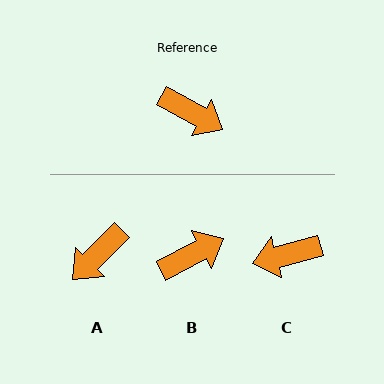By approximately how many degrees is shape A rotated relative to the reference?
Approximately 106 degrees clockwise.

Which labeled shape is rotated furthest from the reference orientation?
C, about 136 degrees away.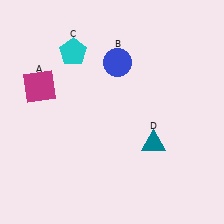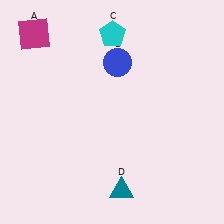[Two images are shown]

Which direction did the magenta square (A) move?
The magenta square (A) moved up.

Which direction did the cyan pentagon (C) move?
The cyan pentagon (C) moved right.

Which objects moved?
The objects that moved are: the magenta square (A), the cyan pentagon (C), the teal triangle (D).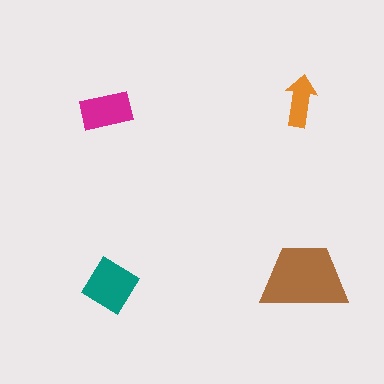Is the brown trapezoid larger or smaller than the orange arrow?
Larger.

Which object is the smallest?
The orange arrow.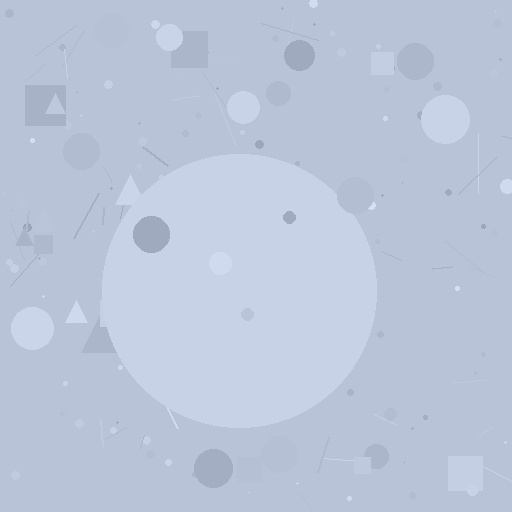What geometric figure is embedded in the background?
A circle is embedded in the background.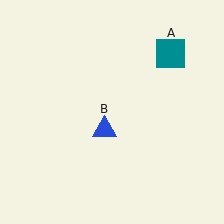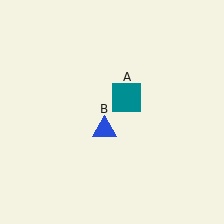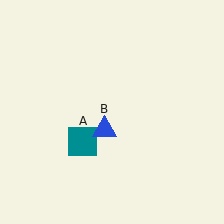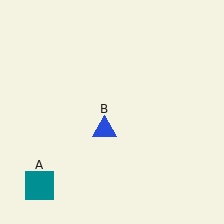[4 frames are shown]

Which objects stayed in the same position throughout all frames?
Blue triangle (object B) remained stationary.